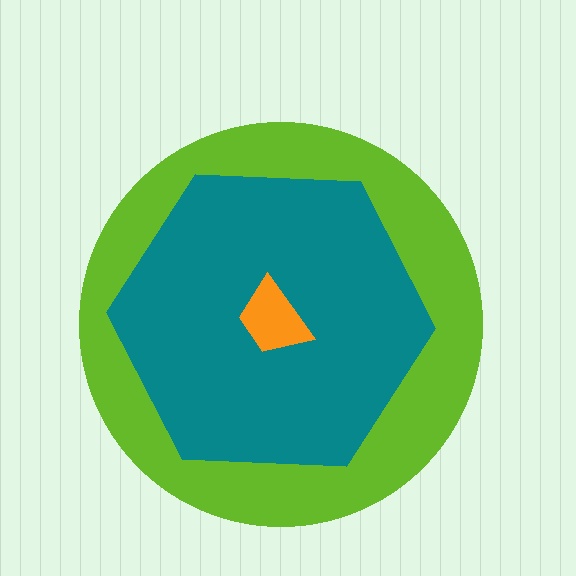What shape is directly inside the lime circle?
The teal hexagon.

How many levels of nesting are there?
3.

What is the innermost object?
The orange trapezoid.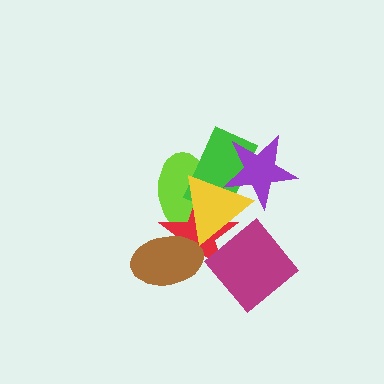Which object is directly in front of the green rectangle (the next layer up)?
The purple star is directly in front of the green rectangle.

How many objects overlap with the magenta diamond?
2 objects overlap with the magenta diamond.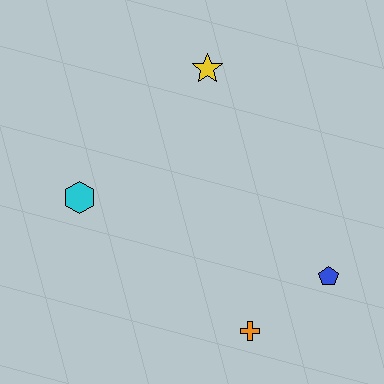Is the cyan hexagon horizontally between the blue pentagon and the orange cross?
No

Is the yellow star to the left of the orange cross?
Yes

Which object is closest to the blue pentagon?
The orange cross is closest to the blue pentagon.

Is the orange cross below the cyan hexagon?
Yes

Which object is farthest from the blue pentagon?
The cyan hexagon is farthest from the blue pentagon.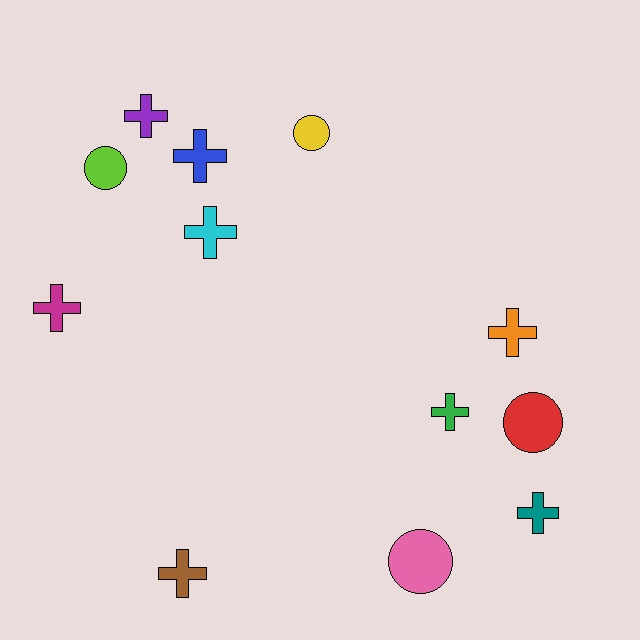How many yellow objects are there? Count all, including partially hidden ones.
There is 1 yellow object.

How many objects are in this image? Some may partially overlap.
There are 12 objects.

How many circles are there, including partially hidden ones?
There are 4 circles.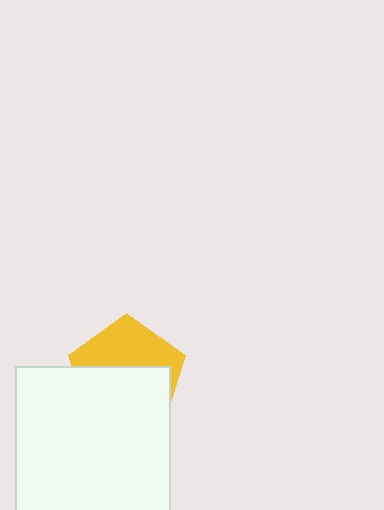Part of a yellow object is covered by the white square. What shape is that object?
It is a pentagon.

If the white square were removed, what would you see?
You would see the complete yellow pentagon.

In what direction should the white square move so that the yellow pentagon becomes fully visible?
The white square should move down. That is the shortest direction to clear the overlap and leave the yellow pentagon fully visible.